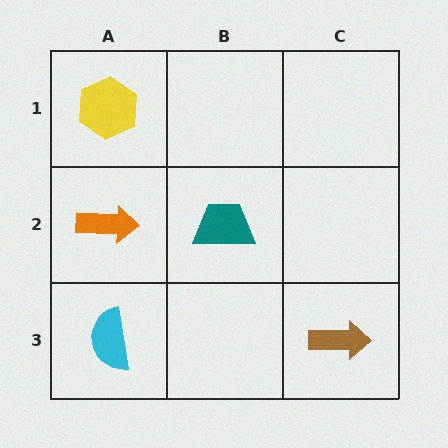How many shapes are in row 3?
2 shapes.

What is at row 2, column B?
A teal trapezoid.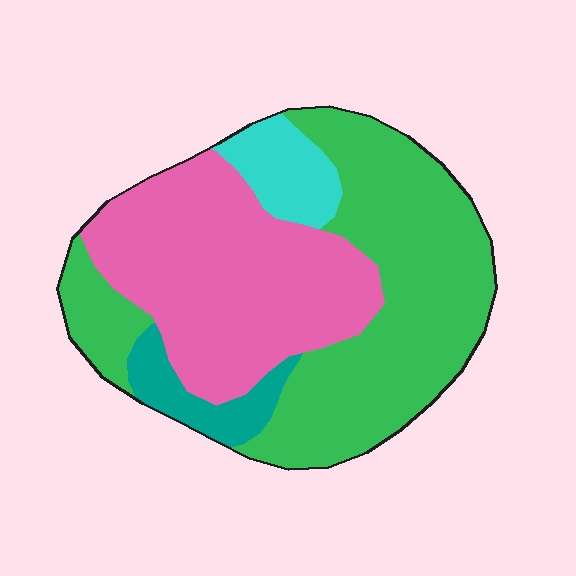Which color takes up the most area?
Green, at roughly 45%.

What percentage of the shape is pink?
Pink covers roughly 40% of the shape.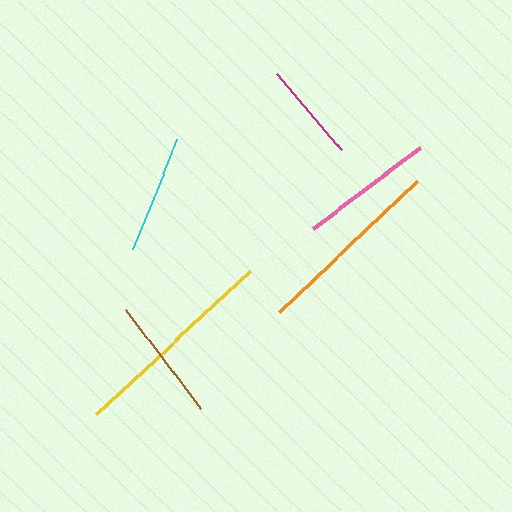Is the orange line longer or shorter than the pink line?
The orange line is longer than the pink line.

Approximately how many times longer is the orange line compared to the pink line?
The orange line is approximately 1.4 times the length of the pink line.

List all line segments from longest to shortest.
From longest to shortest: yellow, orange, pink, brown, cyan, magenta.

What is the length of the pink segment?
The pink segment is approximately 135 pixels long.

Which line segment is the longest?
The yellow line is the longest at approximately 211 pixels.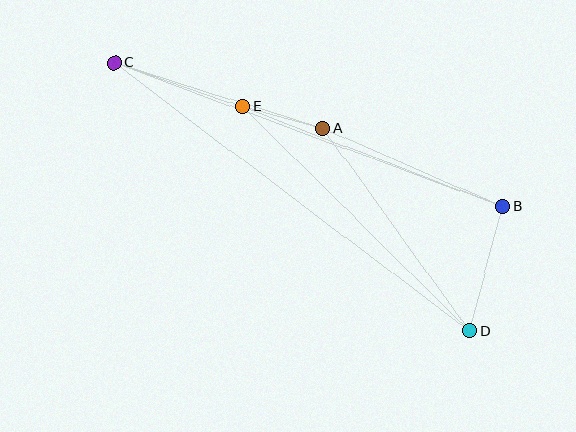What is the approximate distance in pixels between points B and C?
The distance between B and C is approximately 414 pixels.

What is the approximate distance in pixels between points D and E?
The distance between D and E is approximately 320 pixels.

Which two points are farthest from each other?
Points C and D are farthest from each other.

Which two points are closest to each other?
Points A and E are closest to each other.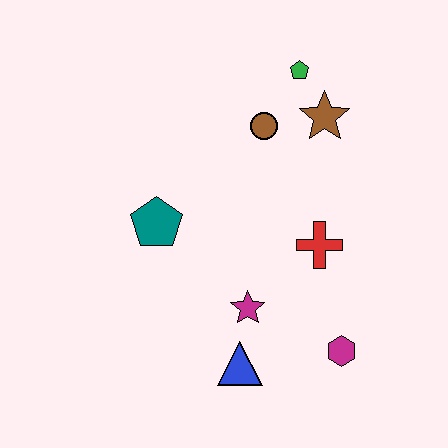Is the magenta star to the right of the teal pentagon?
Yes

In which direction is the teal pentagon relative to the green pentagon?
The teal pentagon is below the green pentagon.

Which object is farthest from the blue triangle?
The green pentagon is farthest from the blue triangle.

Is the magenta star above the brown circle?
No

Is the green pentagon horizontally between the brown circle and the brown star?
Yes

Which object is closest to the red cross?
The magenta star is closest to the red cross.